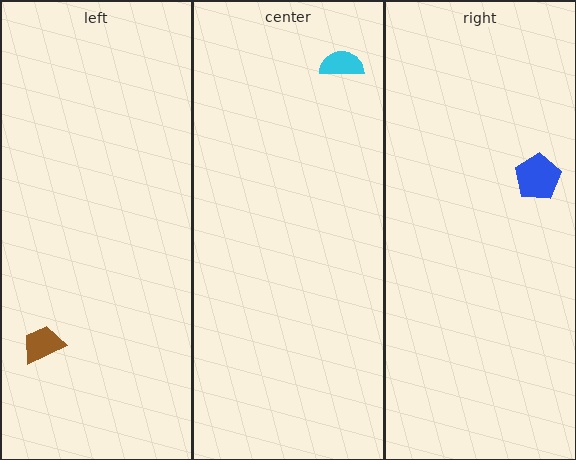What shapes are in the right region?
The blue pentagon.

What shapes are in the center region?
The cyan semicircle.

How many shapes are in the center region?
1.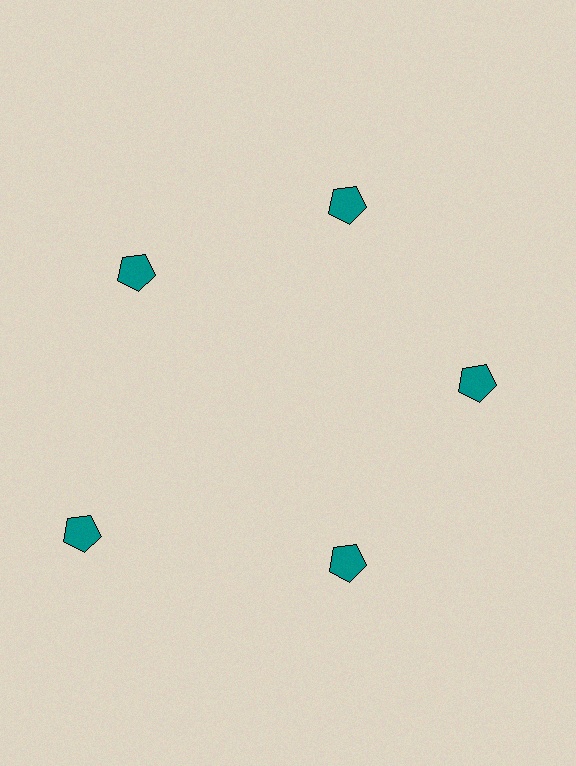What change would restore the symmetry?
The symmetry would be restored by moving it inward, back onto the ring so that all 5 pentagons sit at equal angles and equal distance from the center.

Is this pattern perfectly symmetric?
No. The 5 teal pentagons are arranged in a ring, but one element near the 8 o'clock position is pushed outward from the center, breaking the 5-fold rotational symmetry.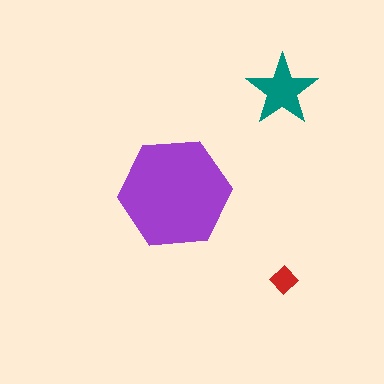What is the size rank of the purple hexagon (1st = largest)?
1st.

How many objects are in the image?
There are 3 objects in the image.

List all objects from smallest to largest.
The red diamond, the teal star, the purple hexagon.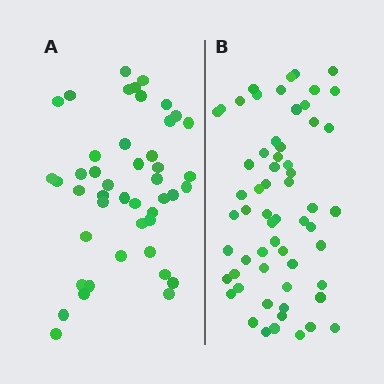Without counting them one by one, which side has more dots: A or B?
Region B (the right region) has more dots.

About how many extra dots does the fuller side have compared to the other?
Region B has approximately 15 more dots than region A.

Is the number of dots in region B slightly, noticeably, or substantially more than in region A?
Region B has noticeably more, but not dramatically so. The ratio is roughly 1.3 to 1.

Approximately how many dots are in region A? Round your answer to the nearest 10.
About 40 dots. (The exact count is 45, which rounds to 40.)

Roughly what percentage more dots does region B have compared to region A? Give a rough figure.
About 35% more.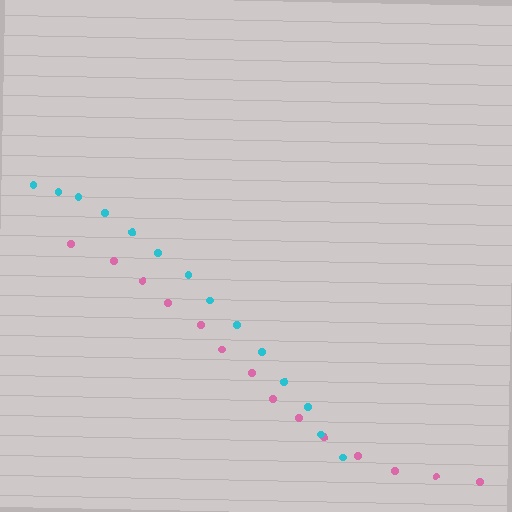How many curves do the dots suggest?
There are 2 distinct paths.